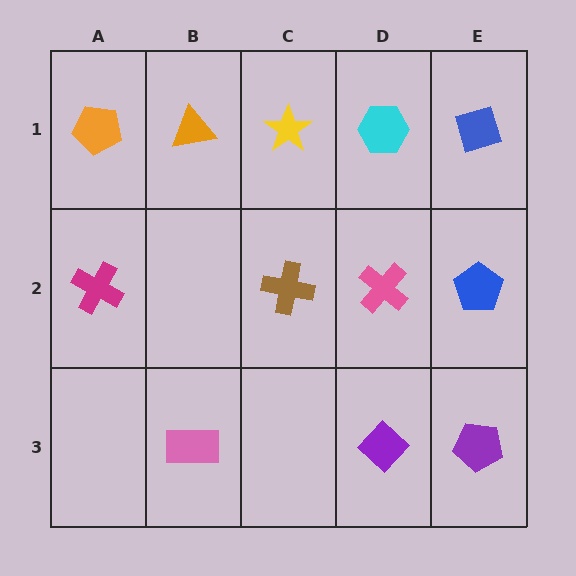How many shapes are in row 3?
3 shapes.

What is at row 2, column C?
A brown cross.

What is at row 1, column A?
An orange pentagon.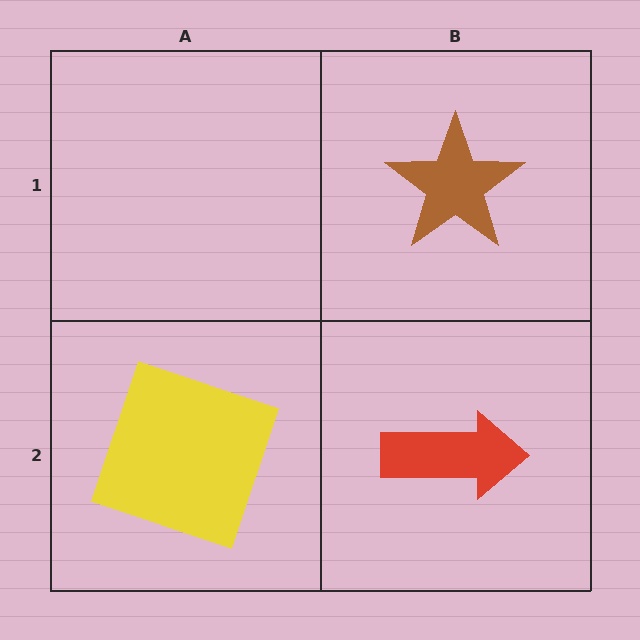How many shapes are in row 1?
1 shape.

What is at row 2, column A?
A yellow square.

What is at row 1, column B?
A brown star.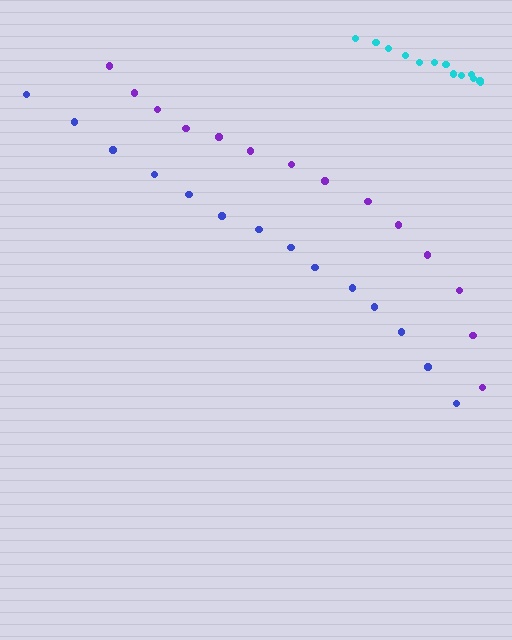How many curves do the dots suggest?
There are 3 distinct paths.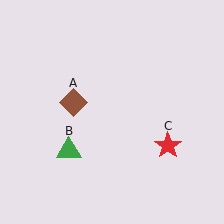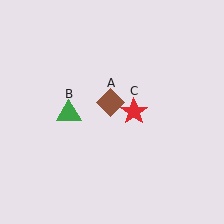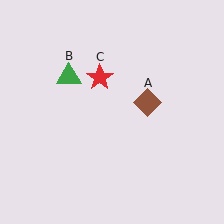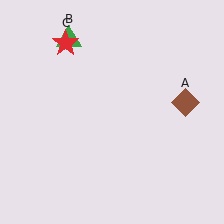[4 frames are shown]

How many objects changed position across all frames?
3 objects changed position: brown diamond (object A), green triangle (object B), red star (object C).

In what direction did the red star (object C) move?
The red star (object C) moved up and to the left.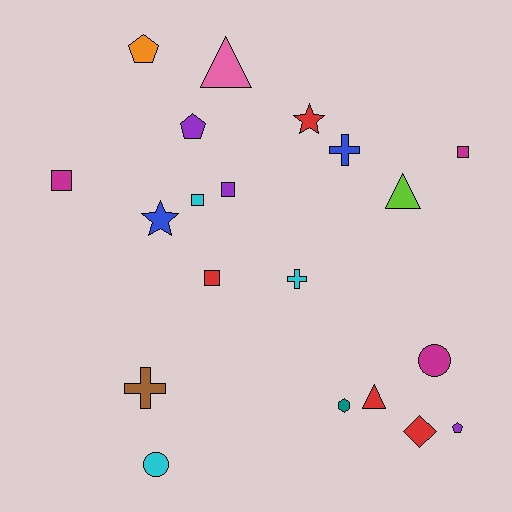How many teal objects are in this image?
There is 1 teal object.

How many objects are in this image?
There are 20 objects.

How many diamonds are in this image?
There is 1 diamond.